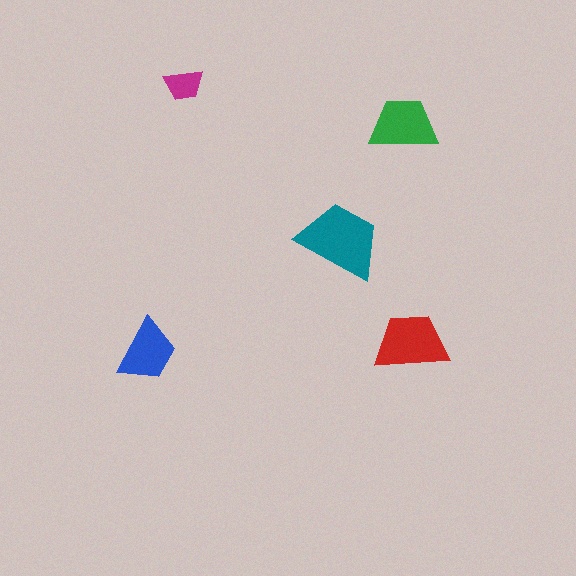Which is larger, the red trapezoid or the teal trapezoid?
The teal one.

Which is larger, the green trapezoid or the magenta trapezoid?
The green one.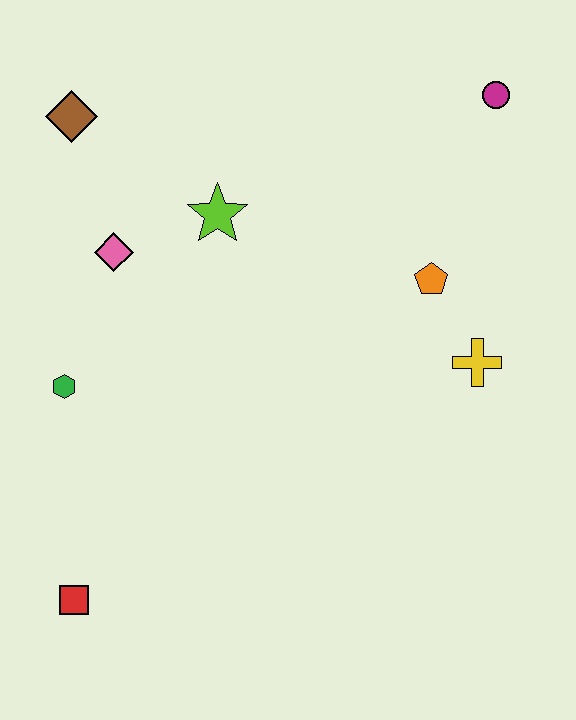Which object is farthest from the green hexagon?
The magenta circle is farthest from the green hexagon.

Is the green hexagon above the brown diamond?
No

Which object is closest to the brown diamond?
The pink diamond is closest to the brown diamond.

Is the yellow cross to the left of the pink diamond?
No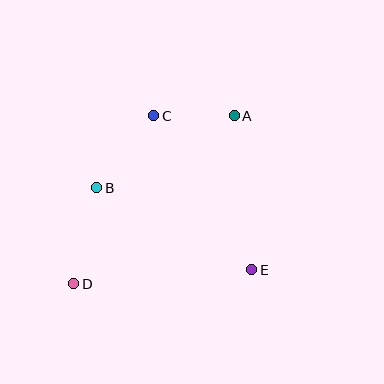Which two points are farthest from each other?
Points A and D are farthest from each other.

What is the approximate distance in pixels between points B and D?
The distance between B and D is approximately 99 pixels.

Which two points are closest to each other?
Points A and C are closest to each other.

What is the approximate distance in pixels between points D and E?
The distance between D and E is approximately 179 pixels.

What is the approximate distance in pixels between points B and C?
The distance between B and C is approximately 92 pixels.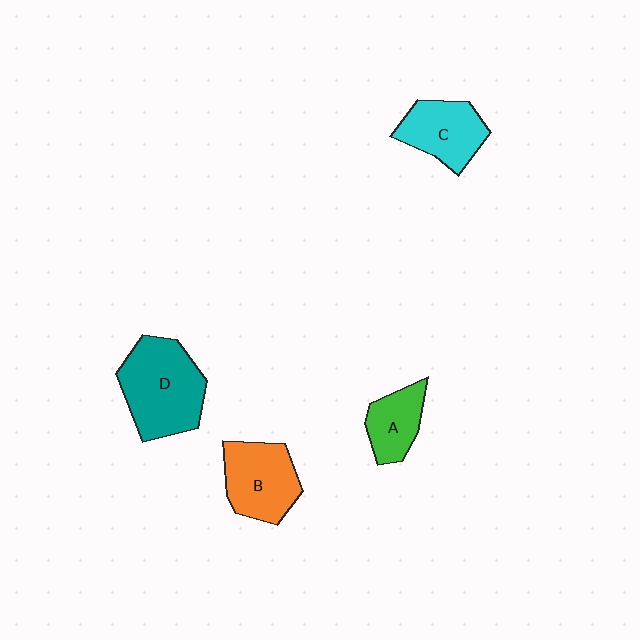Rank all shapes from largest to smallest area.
From largest to smallest: D (teal), B (orange), C (cyan), A (green).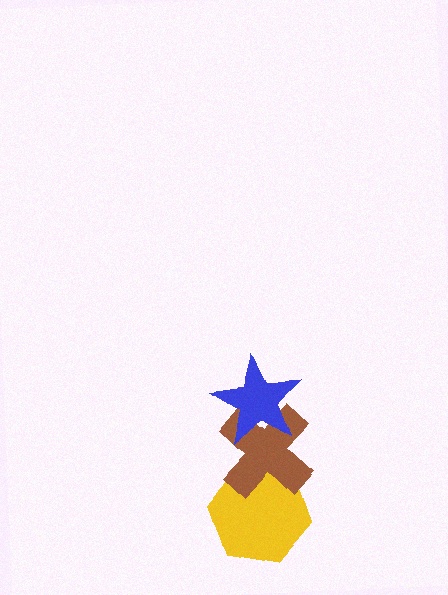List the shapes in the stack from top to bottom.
From top to bottom: the blue star, the brown cross, the yellow hexagon.